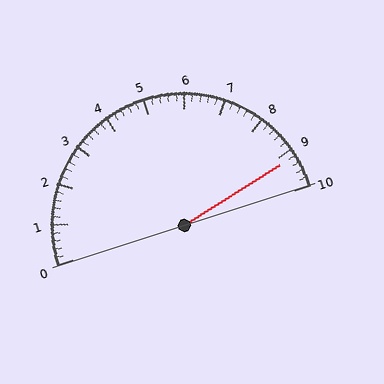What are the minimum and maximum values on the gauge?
The gauge ranges from 0 to 10.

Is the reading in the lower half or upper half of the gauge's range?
The reading is in the upper half of the range (0 to 10).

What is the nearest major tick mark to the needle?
The nearest major tick mark is 9.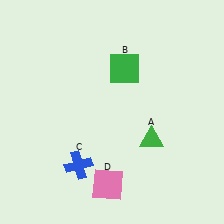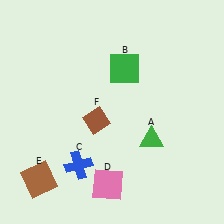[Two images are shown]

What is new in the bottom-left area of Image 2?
A brown square (E) was added in the bottom-left area of Image 2.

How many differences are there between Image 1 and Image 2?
There are 2 differences between the two images.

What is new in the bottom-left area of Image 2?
A brown diamond (F) was added in the bottom-left area of Image 2.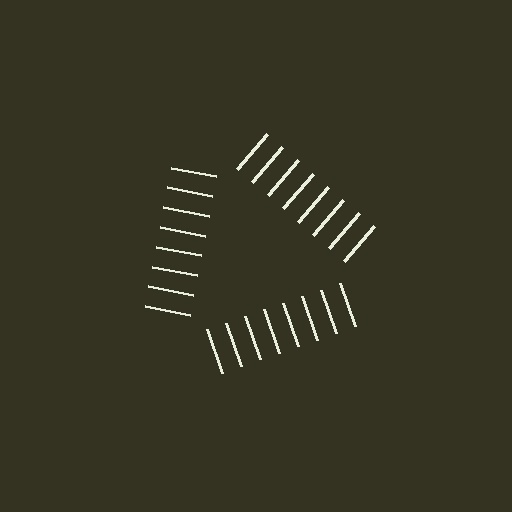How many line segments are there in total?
24 — 8 along each of the 3 edges.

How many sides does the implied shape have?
3 sides — the line-ends trace a triangle.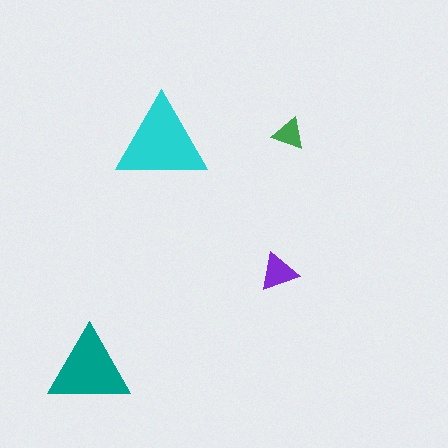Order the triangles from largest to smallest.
the cyan one, the teal one, the purple one, the green one.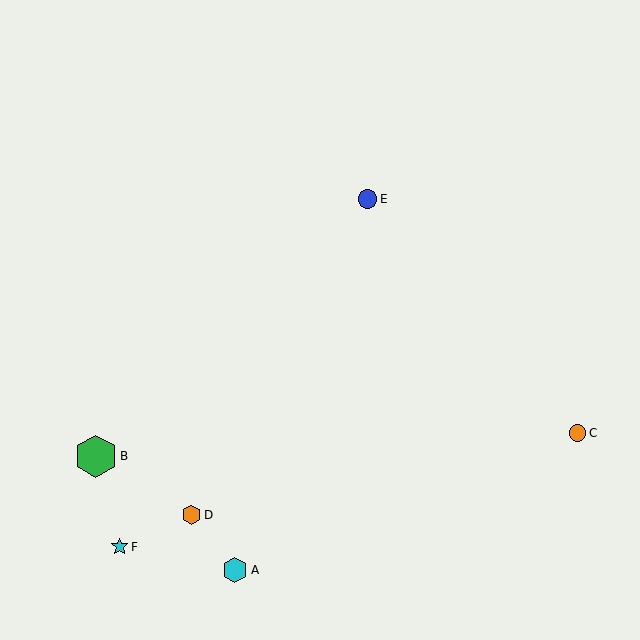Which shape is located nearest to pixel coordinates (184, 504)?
The orange hexagon (labeled D) at (191, 515) is nearest to that location.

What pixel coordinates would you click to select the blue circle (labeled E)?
Click at (367, 199) to select the blue circle E.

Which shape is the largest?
The green hexagon (labeled B) is the largest.